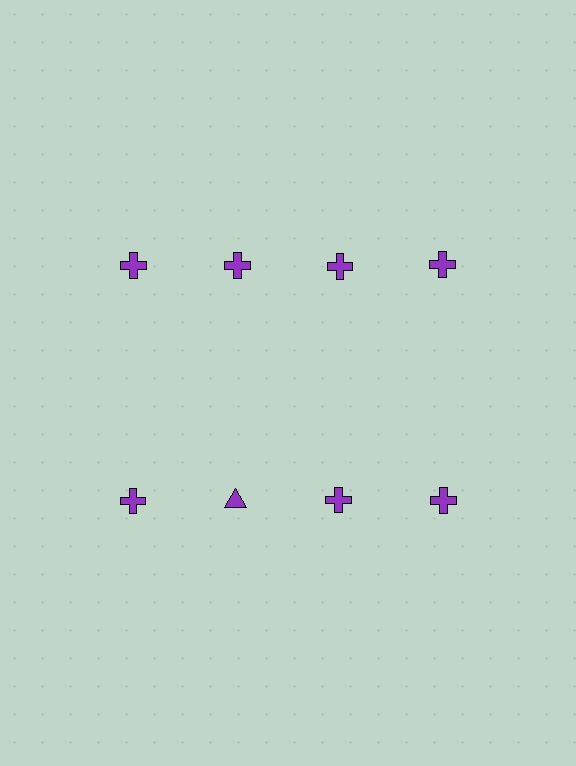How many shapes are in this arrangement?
There are 8 shapes arranged in a grid pattern.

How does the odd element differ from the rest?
It has a different shape: triangle instead of cross.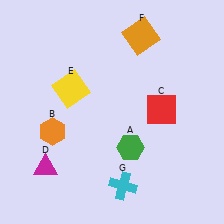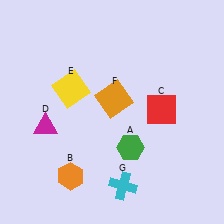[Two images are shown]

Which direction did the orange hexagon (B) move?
The orange hexagon (B) moved down.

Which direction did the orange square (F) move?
The orange square (F) moved down.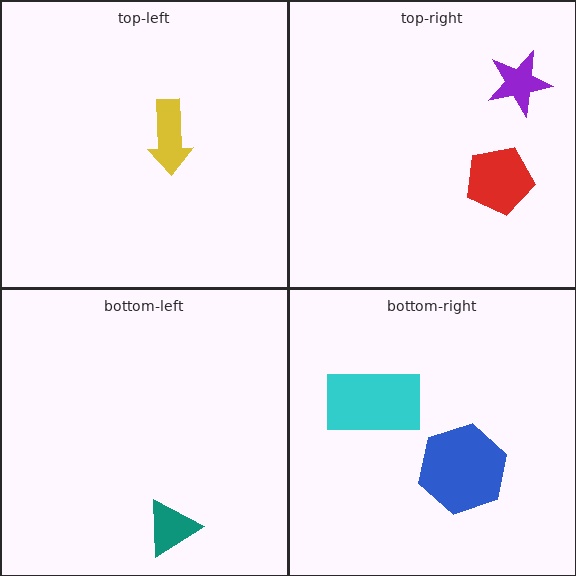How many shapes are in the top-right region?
2.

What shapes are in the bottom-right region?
The cyan rectangle, the blue hexagon.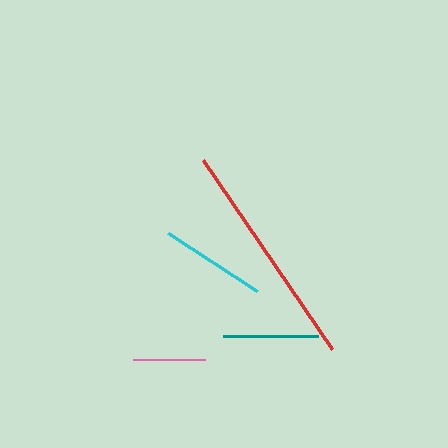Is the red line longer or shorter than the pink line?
The red line is longer than the pink line.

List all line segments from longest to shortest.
From longest to shortest: red, cyan, teal, pink.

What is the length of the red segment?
The red segment is approximately 229 pixels long.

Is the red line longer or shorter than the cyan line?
The red line is longer than the cyan line.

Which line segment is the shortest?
The pink line is the shortest at approximately 72 pixels.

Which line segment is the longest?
The red line is the longest at approximately 229 pixels.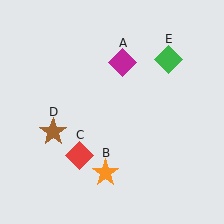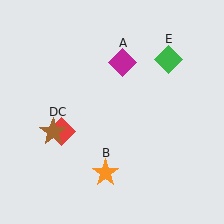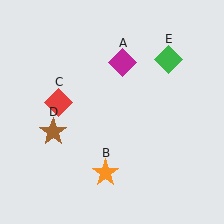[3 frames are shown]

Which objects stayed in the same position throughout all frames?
Magenta diamond (object A) and orange star (object B) and brown star (object D) and green diamond (object E) remained stationary.